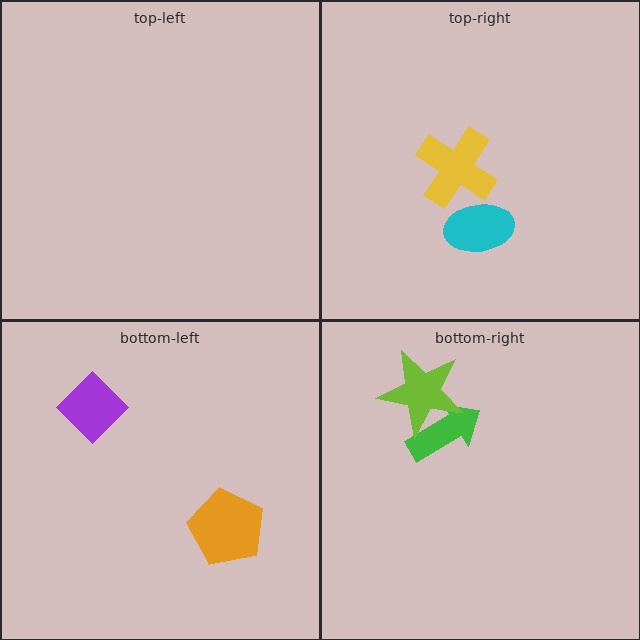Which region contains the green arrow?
The bottom-right region.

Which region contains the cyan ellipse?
The top-right region.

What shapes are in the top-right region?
The cyan ellipse, the yellow cross.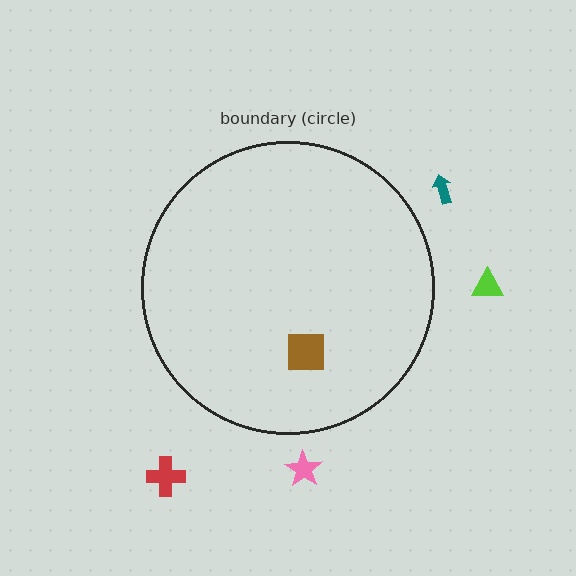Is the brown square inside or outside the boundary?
Inside.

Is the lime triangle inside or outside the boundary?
Outside.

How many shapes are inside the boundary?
1 inside, 4 outside.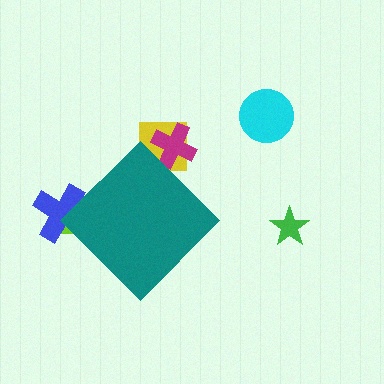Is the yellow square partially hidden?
Yes, the yellow square is partially hidden behind the teal diamond.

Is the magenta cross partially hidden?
Yes, the magenta cross is partially hidden behind the teal diamond.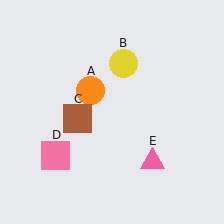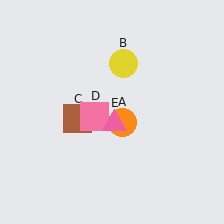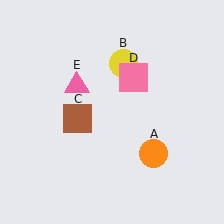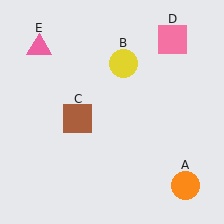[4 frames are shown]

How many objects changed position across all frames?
3 objects changed position: orange circle (object A), pink square (object D), pink triangle (object E).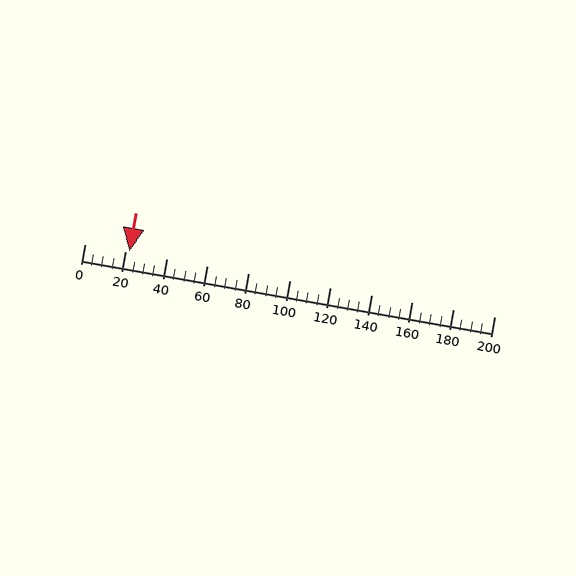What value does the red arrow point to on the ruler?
The red arrow points to approximately 22.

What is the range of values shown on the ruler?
The ruler shows values from 0 to 200.